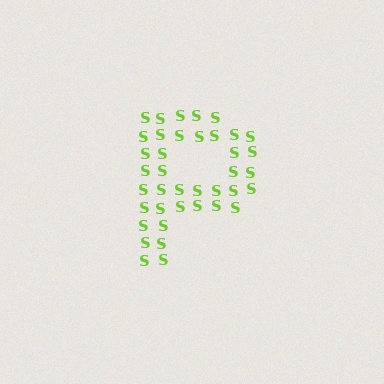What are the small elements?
The small elements are letter S's.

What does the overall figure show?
The overall figure shows the letter P.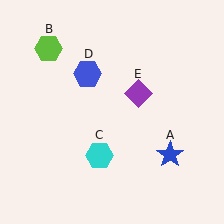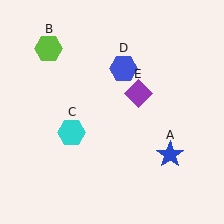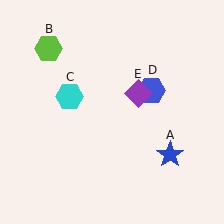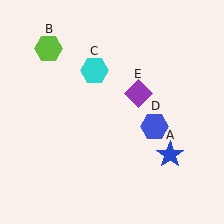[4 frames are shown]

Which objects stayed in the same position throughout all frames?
Blue star (object A) and lime hexagon (object B) and purple diamond (object E) remained stationary.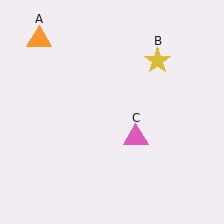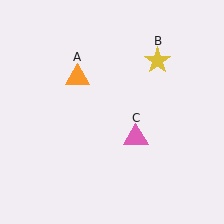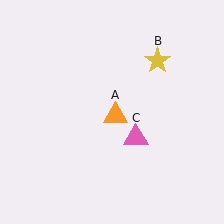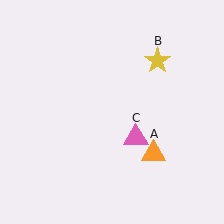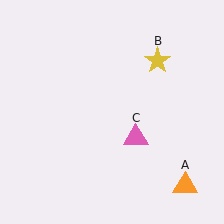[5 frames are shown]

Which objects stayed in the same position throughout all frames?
Yellow star (object B) and pink triangle (object C) remained stationary.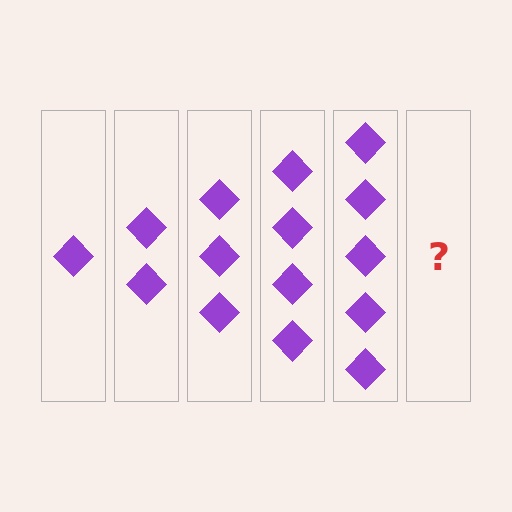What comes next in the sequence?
The next element should be 6 diamonds.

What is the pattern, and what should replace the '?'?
The pattern is that each step adds one more diamond. The '?' should be 6 diamonds.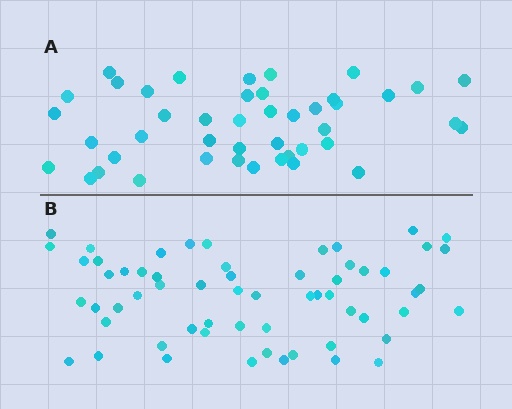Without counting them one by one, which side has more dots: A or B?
Region B (the bottom region) has more dots.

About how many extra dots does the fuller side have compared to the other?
Region B has approximately 15 more dots than region A.